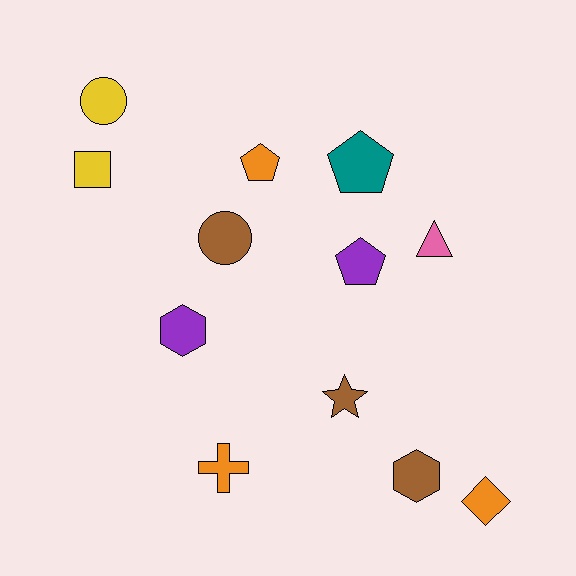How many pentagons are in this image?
There are 3 pentagons.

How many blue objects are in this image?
There are no blue objects.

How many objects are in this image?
There are 12 objects.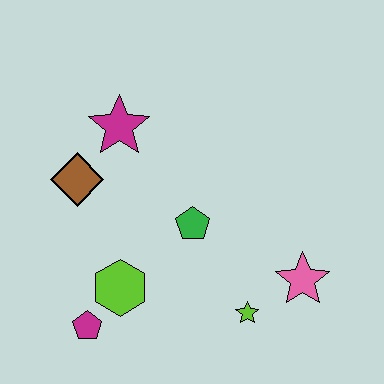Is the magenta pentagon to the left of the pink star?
Yes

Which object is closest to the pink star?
The lime star is closest to the pink star.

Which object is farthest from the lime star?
The magenta star is farthest from the lime star.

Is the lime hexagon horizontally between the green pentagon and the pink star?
No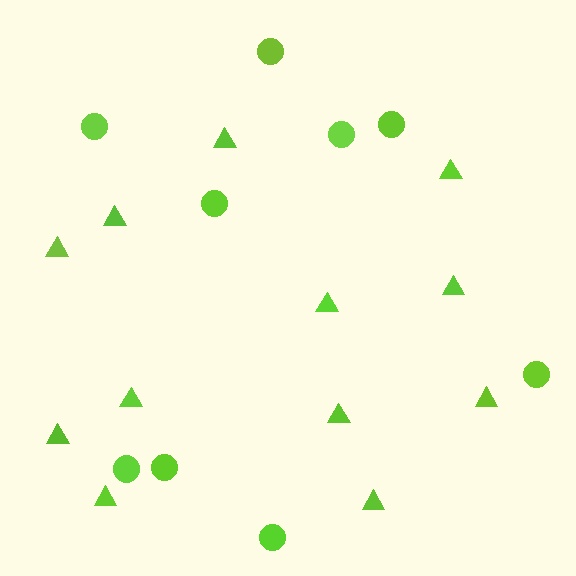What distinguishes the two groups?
There are 2 groups: one group of circles (9) and one group of triangles (12).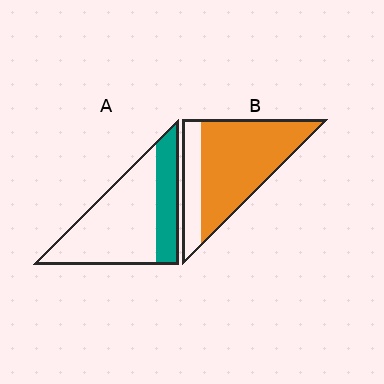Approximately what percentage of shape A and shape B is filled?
A is approximately 30% and B is approximately 75%.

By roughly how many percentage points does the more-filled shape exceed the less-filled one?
By roughly 45 percentage points (B over A).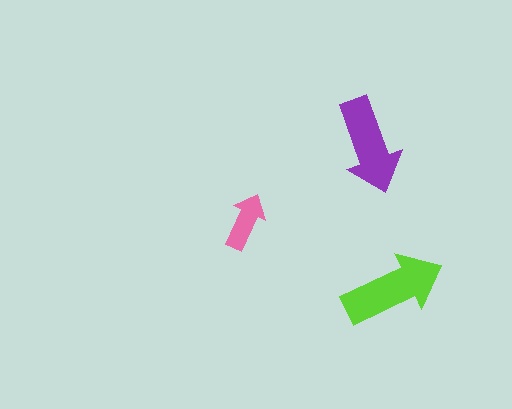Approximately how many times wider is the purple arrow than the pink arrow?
About 1.5 times wider.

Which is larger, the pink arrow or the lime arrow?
The lime one.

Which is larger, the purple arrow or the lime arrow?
The lime one.